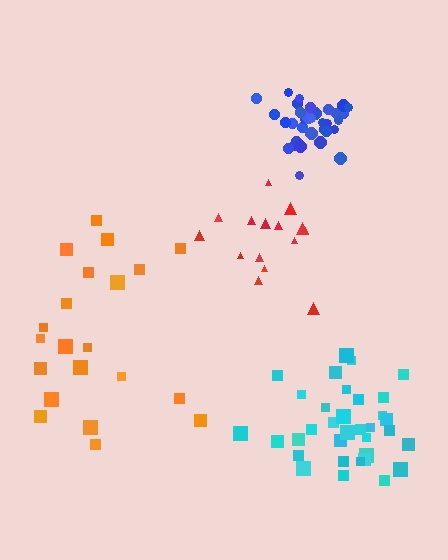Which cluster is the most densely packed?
Blue.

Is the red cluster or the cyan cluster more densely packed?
Cyan.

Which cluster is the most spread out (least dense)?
Orange.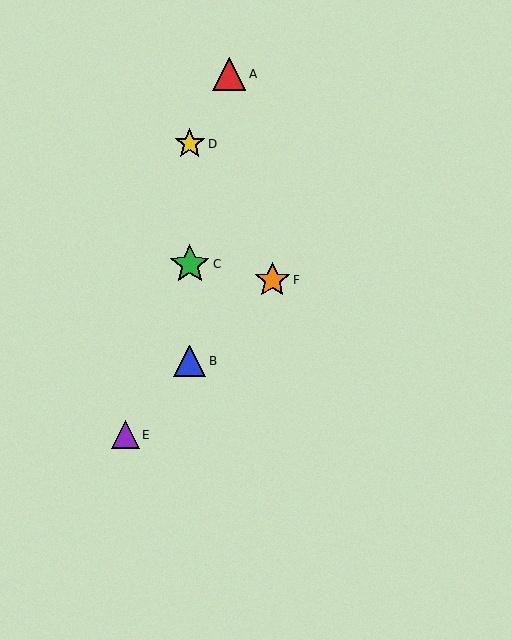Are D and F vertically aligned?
No, D is at x≈190 and F is at x≈272.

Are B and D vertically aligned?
Yes, both are at x≈190.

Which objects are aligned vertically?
Objects B, C, D are aligned vertically.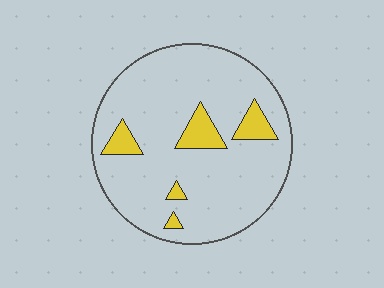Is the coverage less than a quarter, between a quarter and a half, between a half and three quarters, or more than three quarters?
Less than a quarter.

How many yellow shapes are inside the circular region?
5.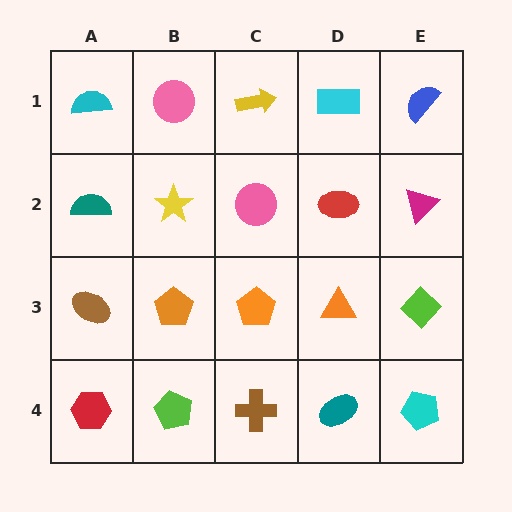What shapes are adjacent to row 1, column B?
A yellow star (row 2, column B), a cyan semicircle (row 1, column A), a yellow arrow (row 1, column C).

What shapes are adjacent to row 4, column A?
A brown ellipse (row 3, column A), a lime pentagon (row 4, column B).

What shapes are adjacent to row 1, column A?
A teal semicircle (row 2, column A), a pink circle (row 1, column B).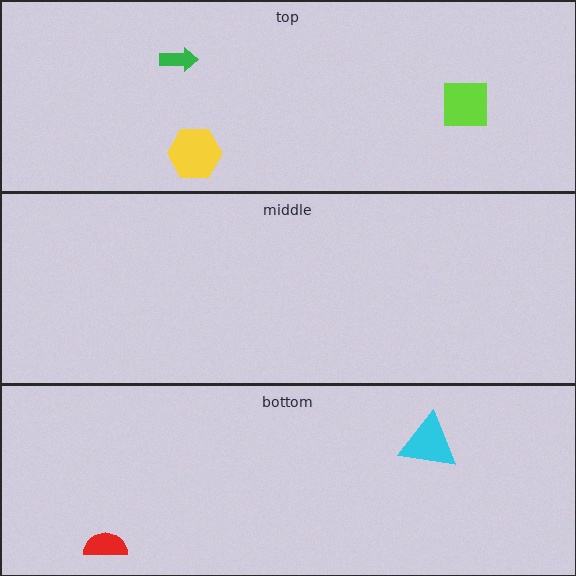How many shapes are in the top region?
3.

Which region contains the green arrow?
The top region.